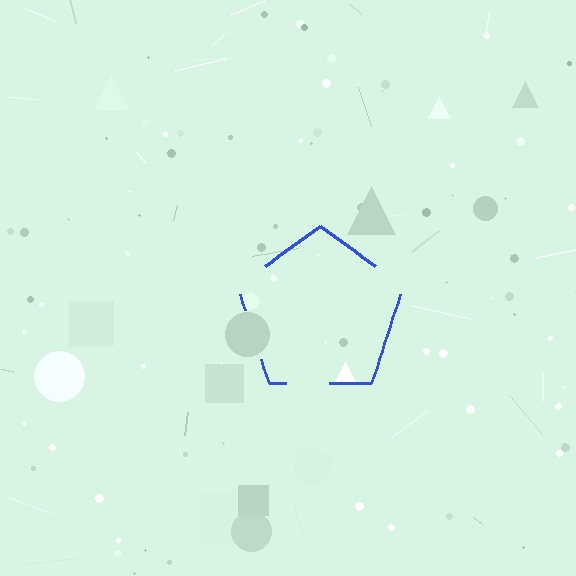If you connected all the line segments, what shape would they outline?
They would outline a pentagon.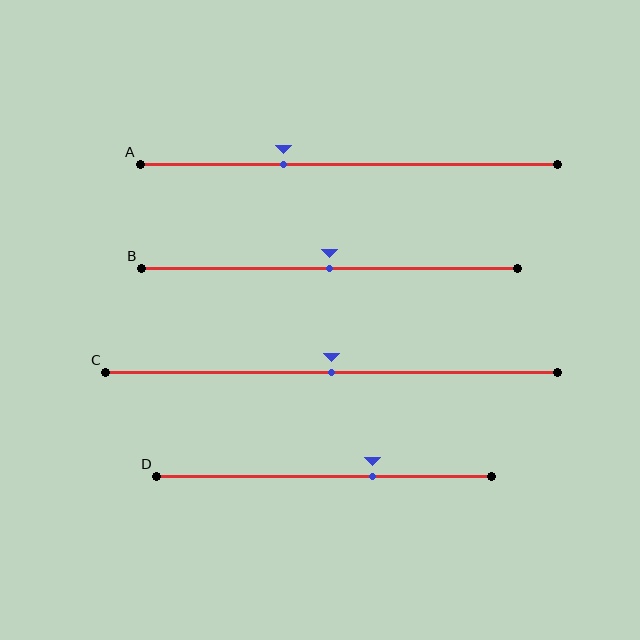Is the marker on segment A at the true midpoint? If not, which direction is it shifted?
No, the marker on segment A is shifted to the left by about 16% of the segment length.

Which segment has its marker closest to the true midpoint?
Segment B has its marker closest to the true midpoint.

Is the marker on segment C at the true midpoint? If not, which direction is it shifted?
Yes, the marker on segment C is at the true midpoint.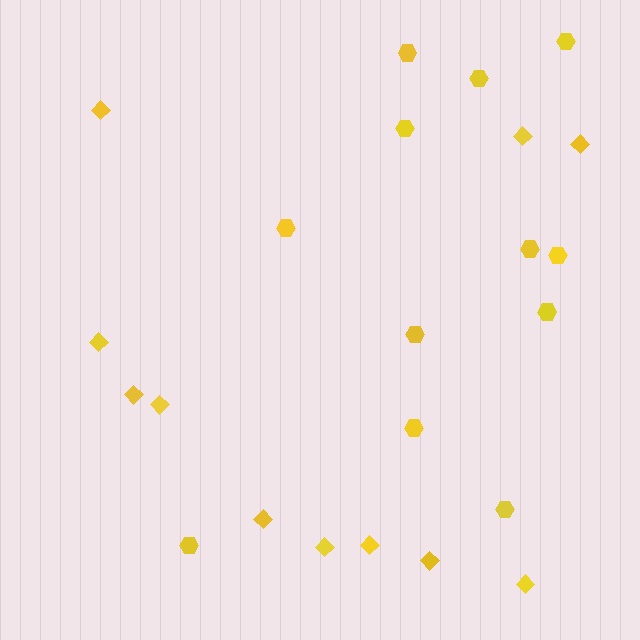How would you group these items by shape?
There are 2 groups: one group of hexagons (12) and one group of diamonds (11).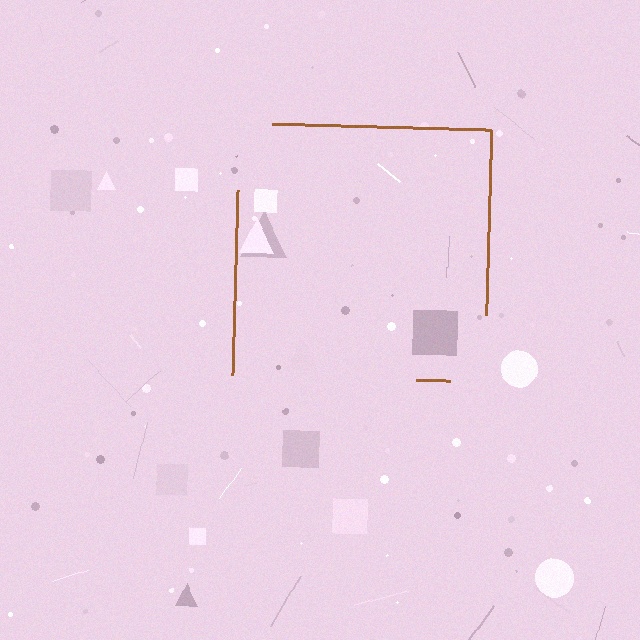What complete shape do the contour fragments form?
The contour fragments form a square.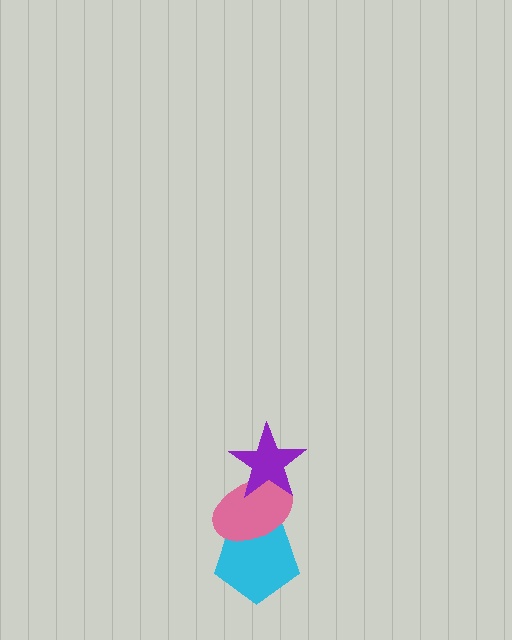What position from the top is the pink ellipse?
The pink ellipse is 2nd from the top.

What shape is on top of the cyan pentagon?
The pink ellipse is on top of the cyan pentagon.